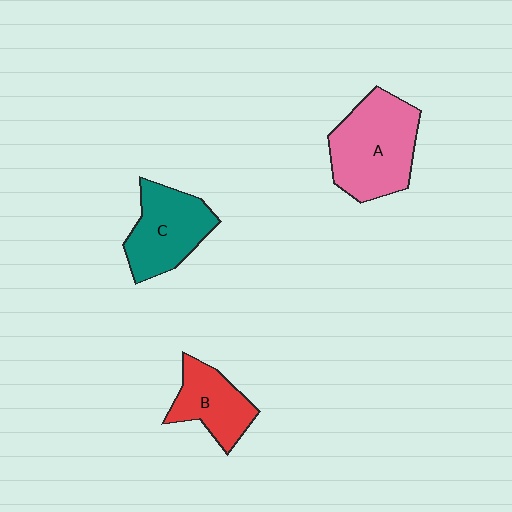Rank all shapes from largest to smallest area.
From largest to smallest: A (pink), C (teal), B (red).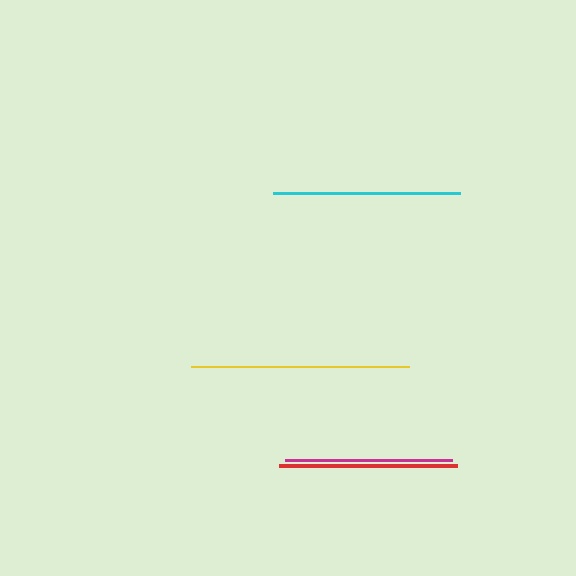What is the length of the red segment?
The red segment is approximately 178 pixels long.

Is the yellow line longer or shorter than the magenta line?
The yellow line is longer than the magenta line.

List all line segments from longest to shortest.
From longest to shortest: yellow, cyan, red, magenta.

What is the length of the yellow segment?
The yellow segment is approximately 218 pixels long.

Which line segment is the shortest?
The magenta line is the shortest at approximately 167 pixels.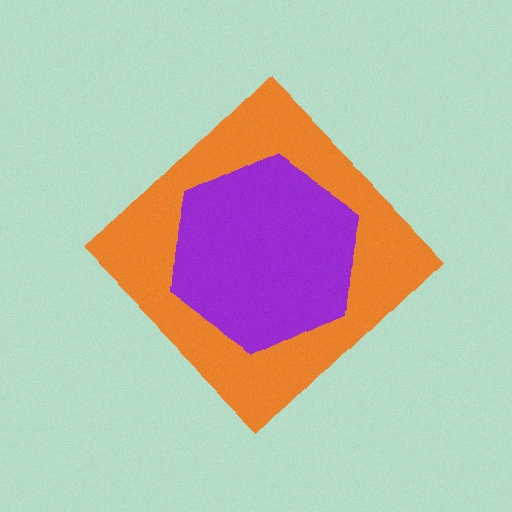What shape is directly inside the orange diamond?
The purple hexagon.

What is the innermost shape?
The purple hexagon.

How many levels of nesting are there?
2.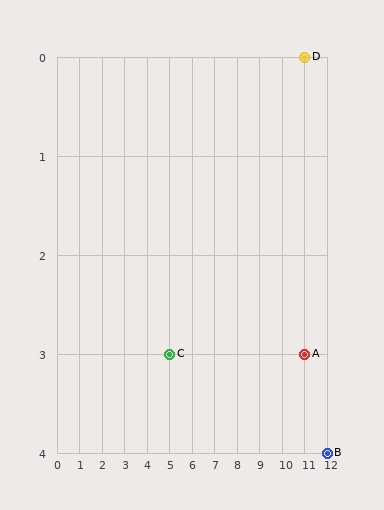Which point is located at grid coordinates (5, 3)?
Point C is at (5, 3).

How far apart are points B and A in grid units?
Points B and A are 1 column and 1 row apart (about 1.4 grid units diagonally).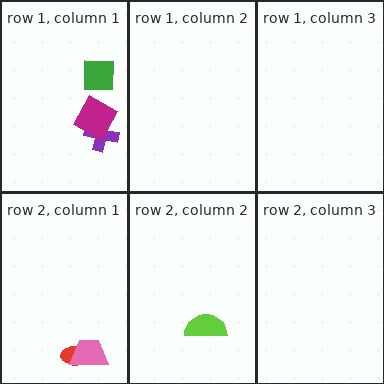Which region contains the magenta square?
The row 1, column 1 region.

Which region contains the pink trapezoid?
The row 2, column 1 region.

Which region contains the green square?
The row 1, column 1 region.